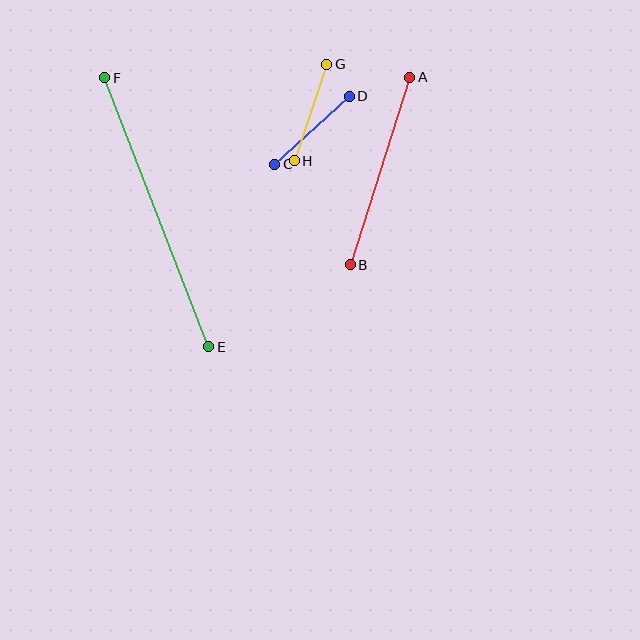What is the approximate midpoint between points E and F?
The midpoint is at approximately (157, 212) pixels.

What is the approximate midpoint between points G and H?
The midpoint is at approximately (310, 113) pixels.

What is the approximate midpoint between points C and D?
The midpoint is at approximately (312, 130) pixels.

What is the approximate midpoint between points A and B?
The midpoint is at approximately (380, 171) pixels.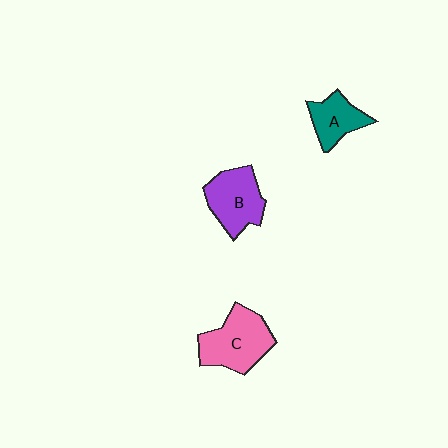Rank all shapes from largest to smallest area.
From largest to smallest: C (pink), B (purple), A (teal).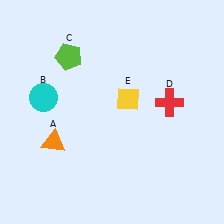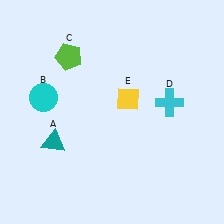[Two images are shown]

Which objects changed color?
A changed from orange to teal. D changed from red to cyan.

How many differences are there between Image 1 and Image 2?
There are 2 differences between the two images.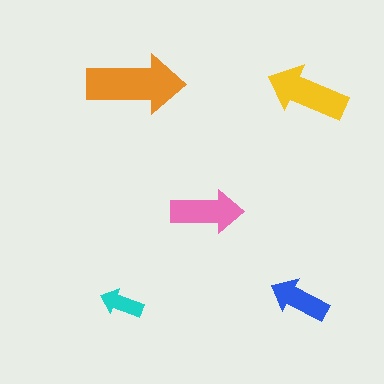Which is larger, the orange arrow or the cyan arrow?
The orange one.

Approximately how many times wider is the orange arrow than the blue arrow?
About 1.5 times wider.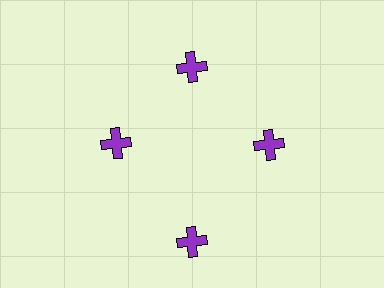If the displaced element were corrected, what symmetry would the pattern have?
It would have 4-fold rotational symmetry — the pattern would map onto itself every 90 degrees.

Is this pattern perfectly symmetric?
No. The 4 purple crosses are arranged in a ring, but one element near the 6 o'clock position is pushed outward from the center, breaking the 4-fold rotational symmetry.